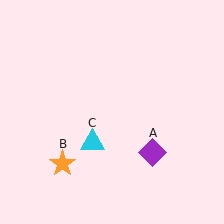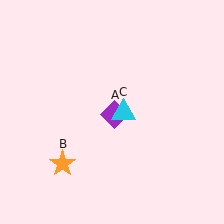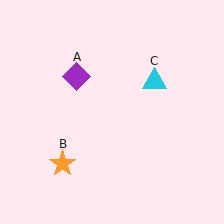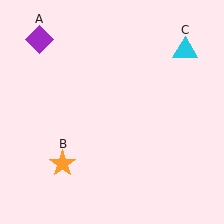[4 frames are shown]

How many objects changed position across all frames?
2 objects changed position: purple diamond (object A), cyan triangle (object C).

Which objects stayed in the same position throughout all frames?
Orange star (object B) remained stationary.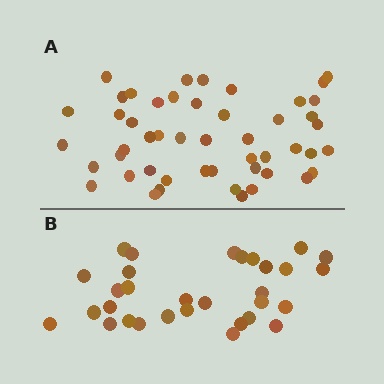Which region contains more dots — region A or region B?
Region A (the top region) has more dots.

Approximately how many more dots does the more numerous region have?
Region A has approximately 20 more dots than region B.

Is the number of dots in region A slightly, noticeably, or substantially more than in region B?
Region A has substantially more. The ratio is roughly 1.6 to 1.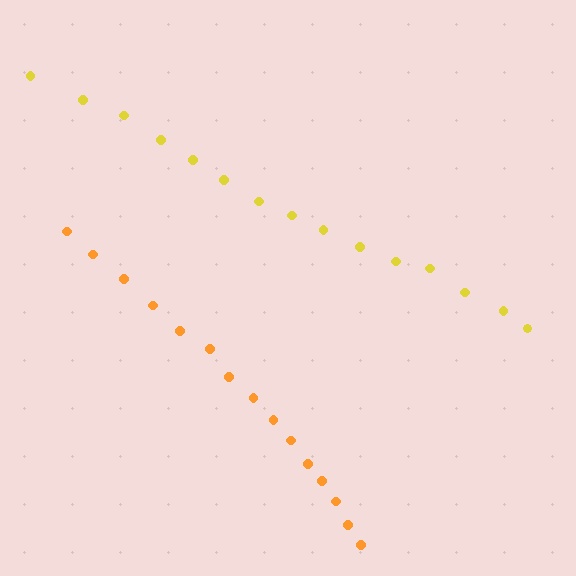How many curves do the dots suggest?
There are 2 distinct paths.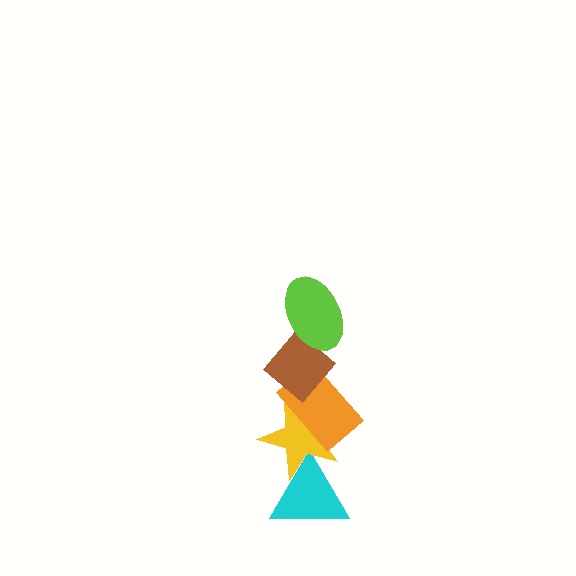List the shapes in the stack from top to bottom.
From top to bottom: the lime ellipse, the brown diamond, the orange rectangle, the yellow star, the cyan triangle.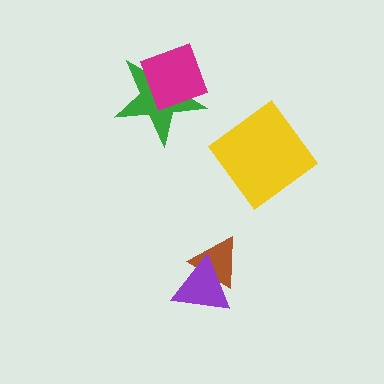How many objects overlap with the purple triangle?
1 object overlaps with the purple triangle.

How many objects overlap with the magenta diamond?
1 object overlaps with the magenta diamond.